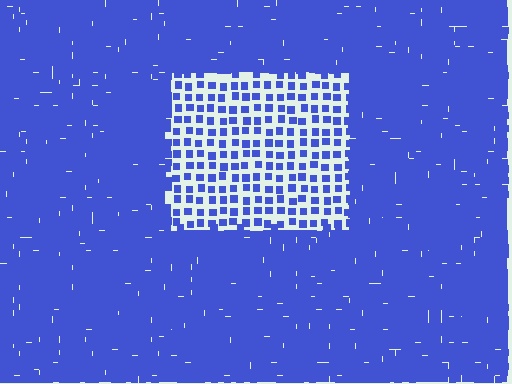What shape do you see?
I see a rectangle.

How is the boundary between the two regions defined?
The boundary is defined by a change in element density (approximately 3.0x ratio). All elements are the same color, size, and shape.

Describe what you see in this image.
The image contains small blue elements arranged at two different densities. A rectangle-shaped region is visible where the elements are less densely packed than the surrounding area.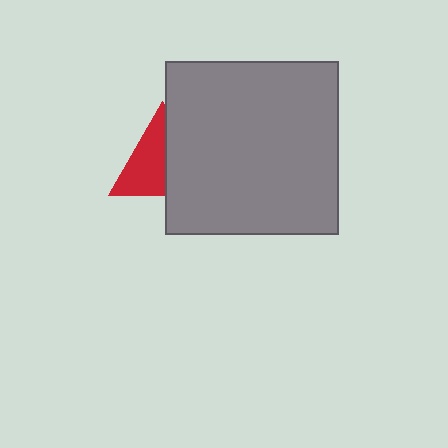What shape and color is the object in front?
The object in front is a gray square.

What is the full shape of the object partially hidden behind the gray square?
The partially hidden object is a red triangle.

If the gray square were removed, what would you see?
You would see the complete red triangle.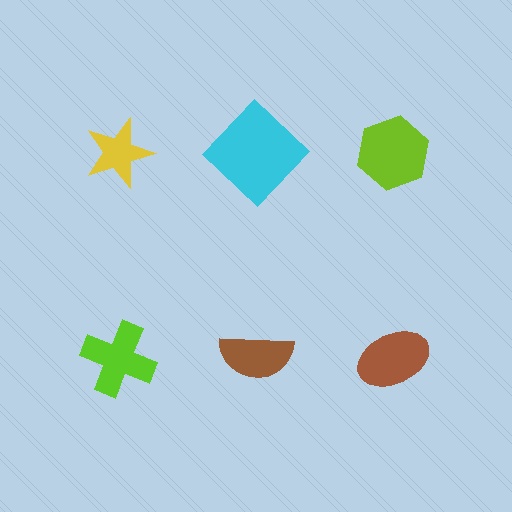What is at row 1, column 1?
A yellow star.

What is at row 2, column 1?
A lime cross.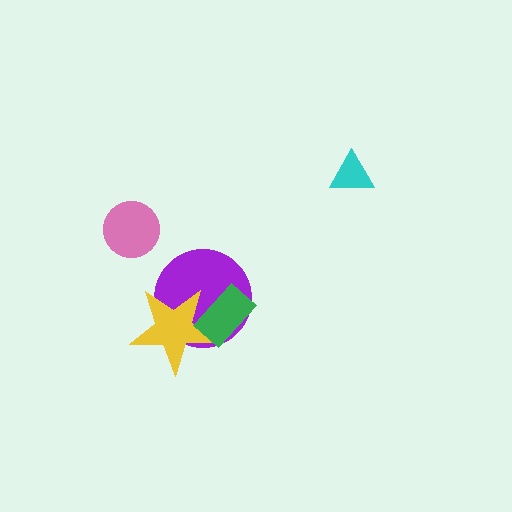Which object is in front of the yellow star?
The green rectangle is in front of the yellow star.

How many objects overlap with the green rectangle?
2 objects overlap with the green rectangle.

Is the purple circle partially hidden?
Yes, it is partially covered by another shape.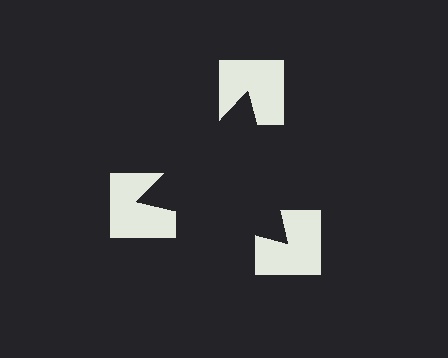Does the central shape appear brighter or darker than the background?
It typically appears slightly darker than the background, even though no actual brightness change is drawn.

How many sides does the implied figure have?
3 sides.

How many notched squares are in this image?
There are 3 — one at each vertex of the illusory triangle.